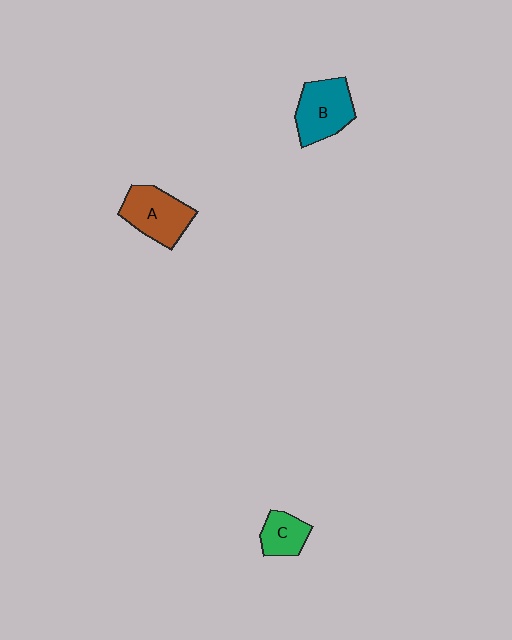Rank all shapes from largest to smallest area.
From largest to smallest: B (teal), A (brown), C (green).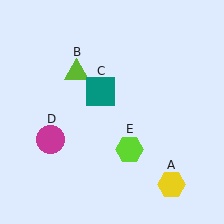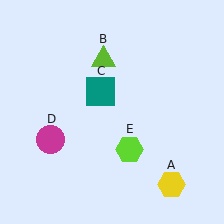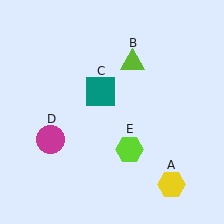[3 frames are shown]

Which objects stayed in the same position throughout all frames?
Yellow hexagon (object A) and teal square (object C) and magenta circle (object D) and lime hexagon (object E) remained stationary.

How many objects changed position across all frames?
1 object changed position: lime triangle (object B).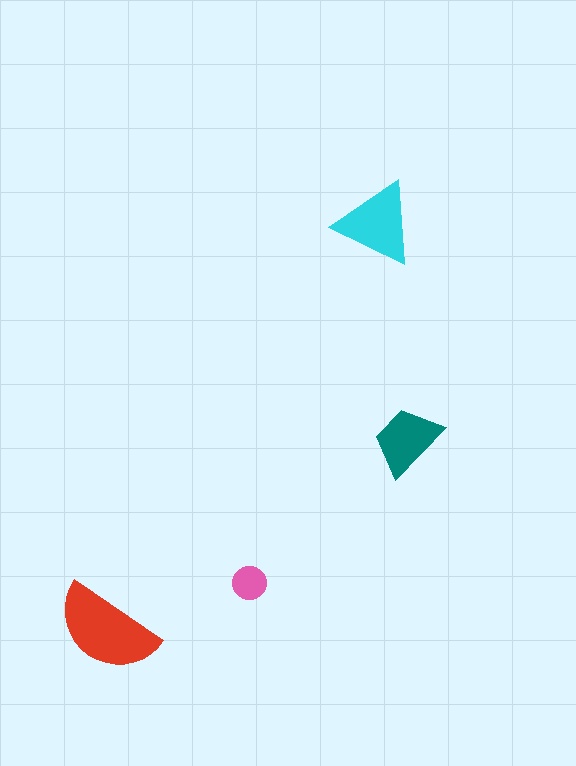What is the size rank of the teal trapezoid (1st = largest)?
3rd.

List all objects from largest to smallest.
The red semicircle, the cyan triangle, the teal trapezoid, the pink circle.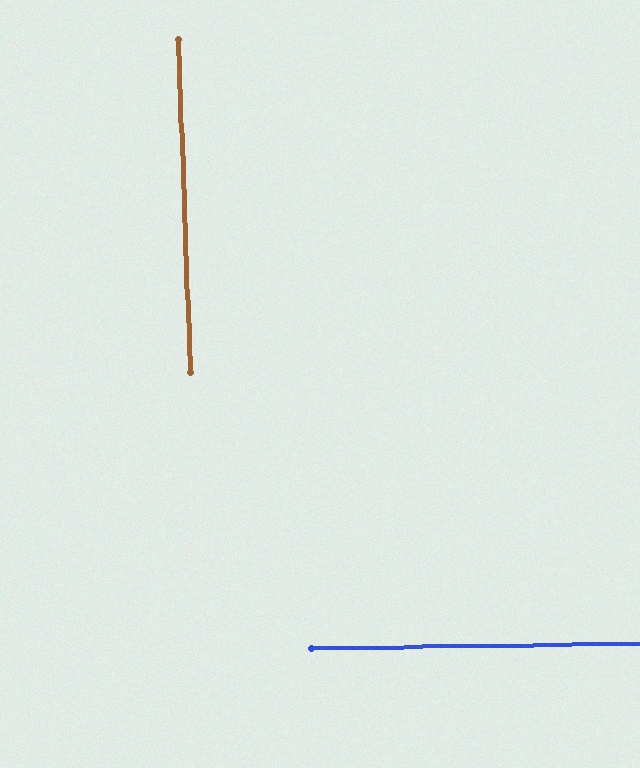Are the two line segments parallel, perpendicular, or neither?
Perpendicular — they meet at approximately 89°.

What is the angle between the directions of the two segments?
Approximately 89 degrees.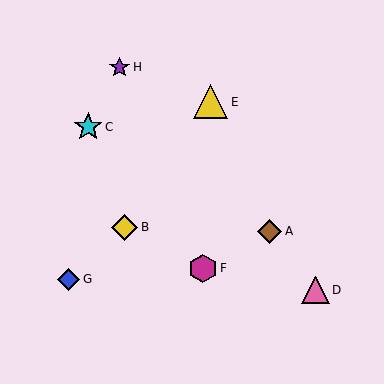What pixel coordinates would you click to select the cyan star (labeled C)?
Click at (88, 127) to select the cyan star C.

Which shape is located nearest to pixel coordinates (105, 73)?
The purple star (labeled H) at (119, 67) is nearest to that location.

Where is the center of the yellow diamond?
The center of the yellow diamond is at (125, 227).